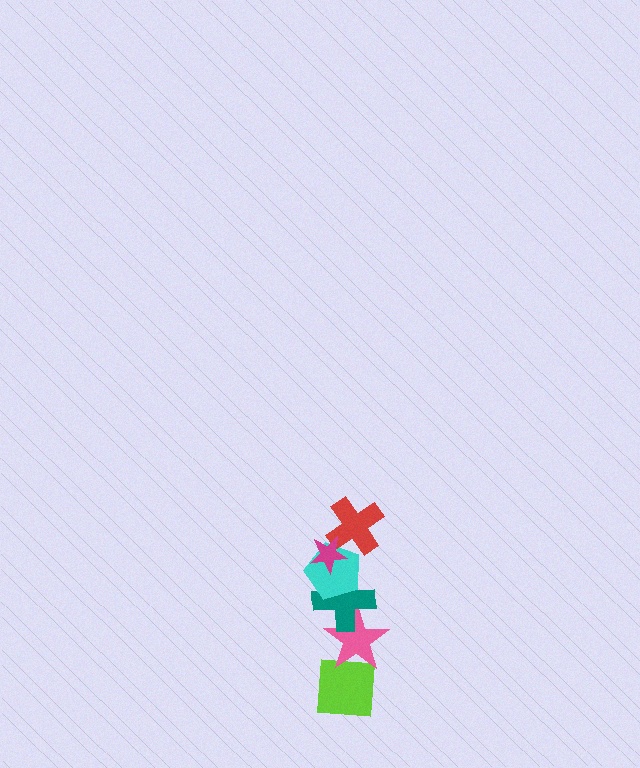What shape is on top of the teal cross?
The cyan pentagon is on top of the teal cross.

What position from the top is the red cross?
The red cross is 2nd from the top.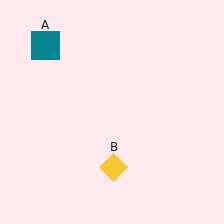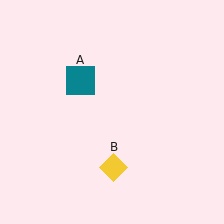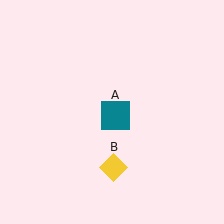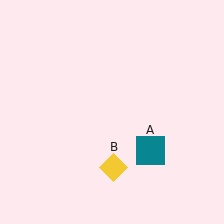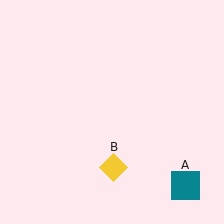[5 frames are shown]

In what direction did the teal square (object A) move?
The teal square (object A) moved down and to the right.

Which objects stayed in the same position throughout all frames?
Yellow diamond (object B) remained stationary.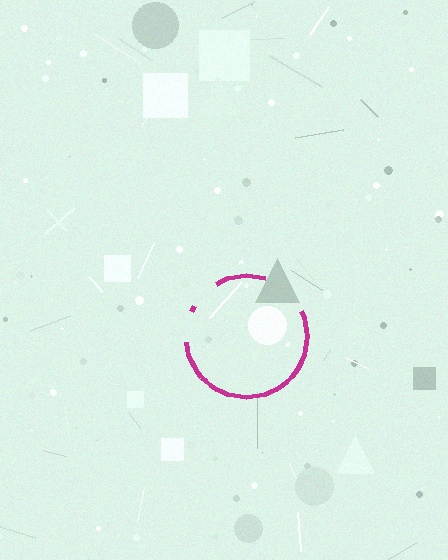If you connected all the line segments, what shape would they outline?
They would outline a circle.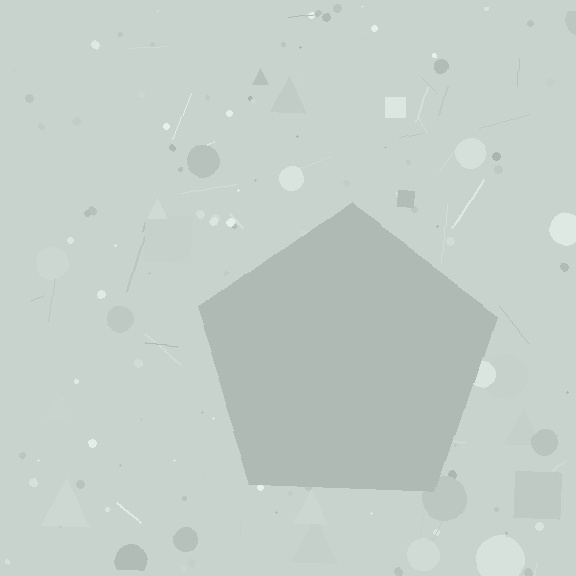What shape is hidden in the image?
A pentagon is hidden in the image.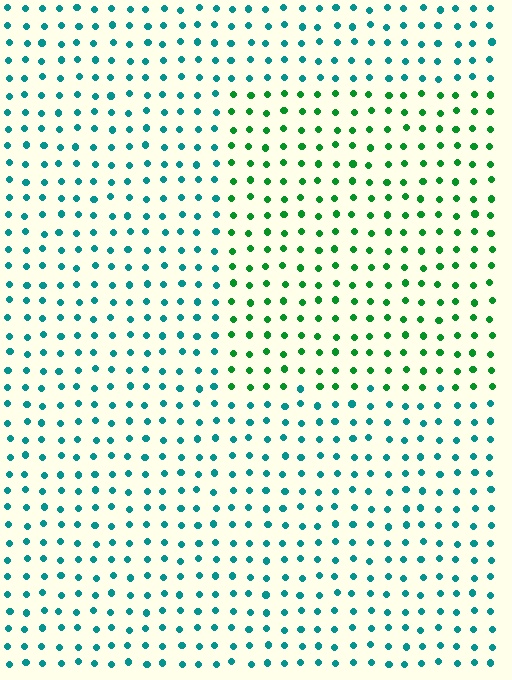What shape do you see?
I see a rectangle.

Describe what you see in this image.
The image is filled with small teal elements in a uniform arrangement. A rectangle-shaped region is visible where the elements are tinted to a slightly different hue, forming a subtle color boundary.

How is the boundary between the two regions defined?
The boundary is defined purely by a slight shift in hue (about 44 degrees). Spacing, size, and orientation are identical on both sides.